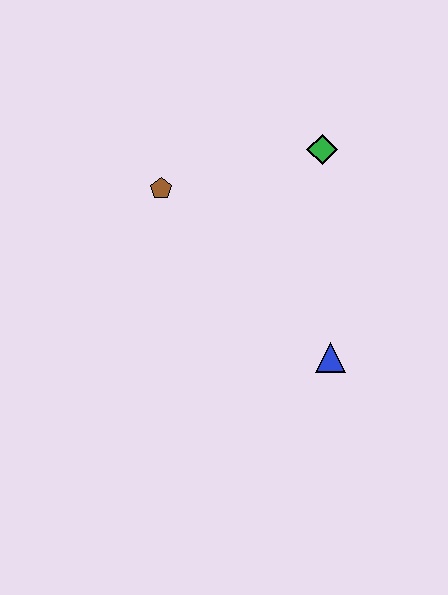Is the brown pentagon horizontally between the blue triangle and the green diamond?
No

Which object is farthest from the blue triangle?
The brown pentagon is farthest from the blue triangle.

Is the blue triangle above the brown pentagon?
No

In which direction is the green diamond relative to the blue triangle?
The green diamond is above the blue triangle.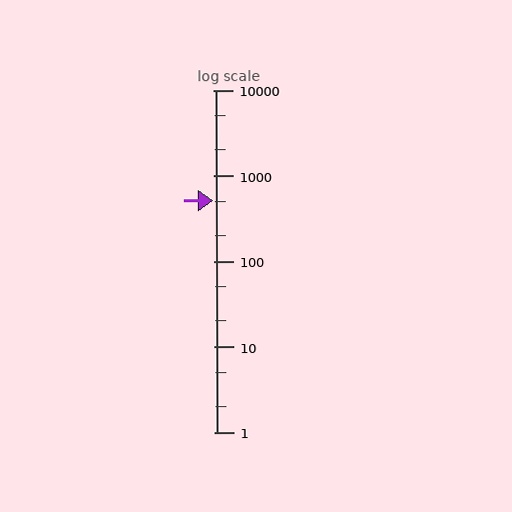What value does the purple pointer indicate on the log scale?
The pointer indicates approximately 510.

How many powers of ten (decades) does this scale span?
The scale spans 4 decades, from 1 to 10000.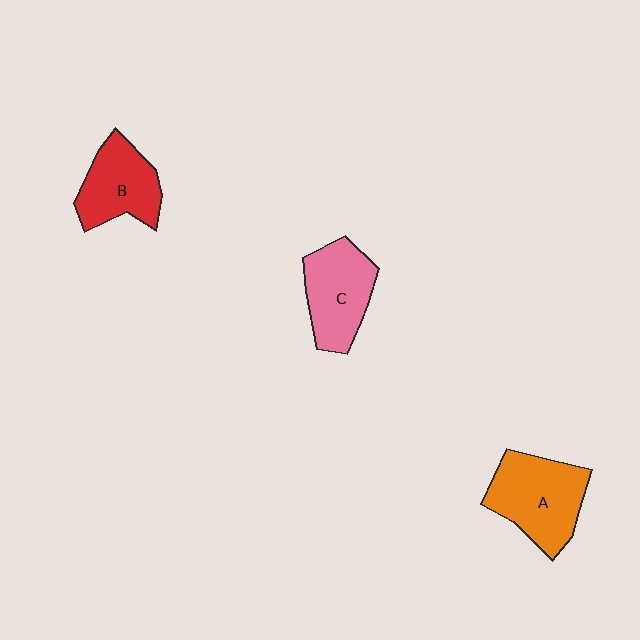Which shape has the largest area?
Shape A (orange).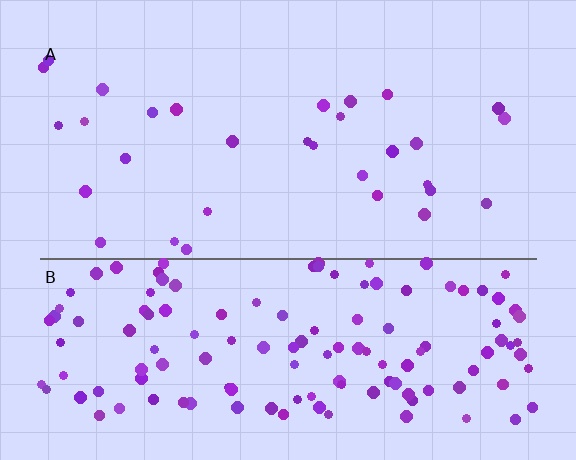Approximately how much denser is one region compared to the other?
Approximately 4.5× — region B over region A.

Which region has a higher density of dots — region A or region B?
B (the bottom).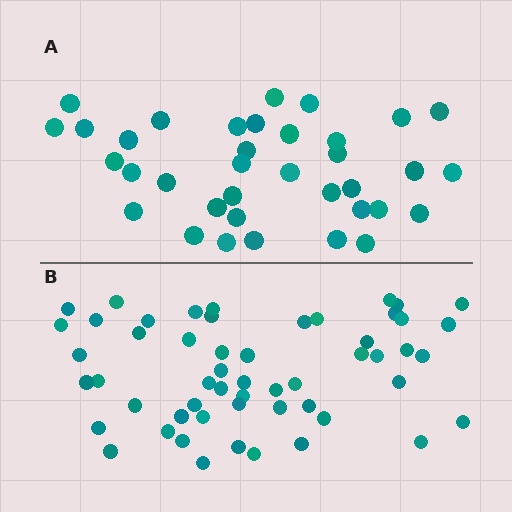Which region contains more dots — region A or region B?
Region B (the bottom region) has more dots.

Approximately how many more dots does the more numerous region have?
Region B has approximately 20 more dots than region A.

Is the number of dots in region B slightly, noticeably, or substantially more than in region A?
Region B has substantially more. The ratio is roughly 1.5 to 1.